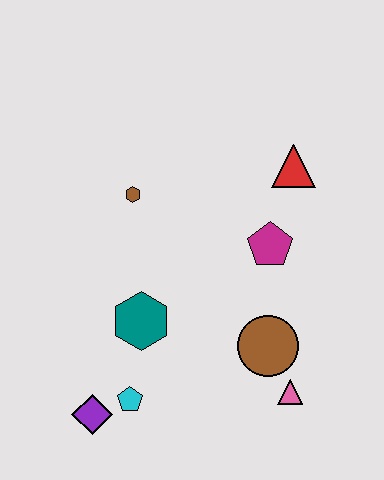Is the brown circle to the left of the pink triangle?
Yes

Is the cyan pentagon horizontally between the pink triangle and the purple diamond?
Yes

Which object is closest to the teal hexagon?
The cyan pentagon is closest to the teal hexagon.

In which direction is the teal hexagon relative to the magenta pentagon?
The teal hexagon is to the left of the magenta pentagon.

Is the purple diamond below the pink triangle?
Yes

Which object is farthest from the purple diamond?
The red triangle is farthest from the purple diamond.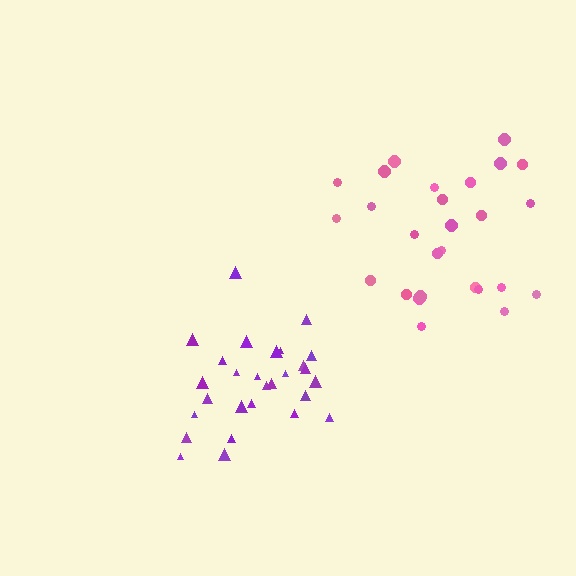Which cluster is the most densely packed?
Purple.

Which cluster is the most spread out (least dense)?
Pink.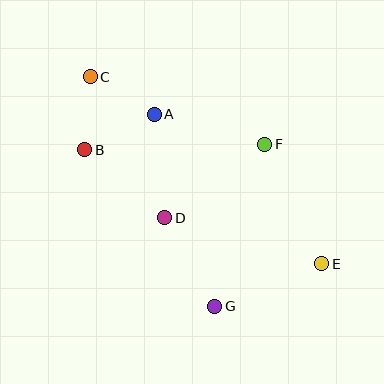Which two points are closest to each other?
Points B and C are closest to each other.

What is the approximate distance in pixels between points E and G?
The distance between E and G is approximately 115 pixels.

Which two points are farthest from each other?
Points C and E are farthest from each other.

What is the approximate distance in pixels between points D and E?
The distance between D and E is approximately 164 pixels.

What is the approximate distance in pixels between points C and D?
The distance between C and D is approximately 159 pixels.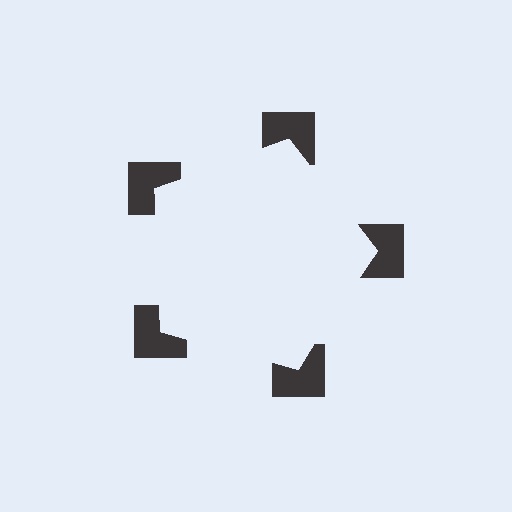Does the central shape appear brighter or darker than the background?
It typically appears slightly brighter than the background, even though no actual brightness change is drawn.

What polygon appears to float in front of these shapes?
An illusory pentagon — its edges are inferred from the aligned wedge cuts in the notched squares, not physically drawn.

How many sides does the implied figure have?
5 sides.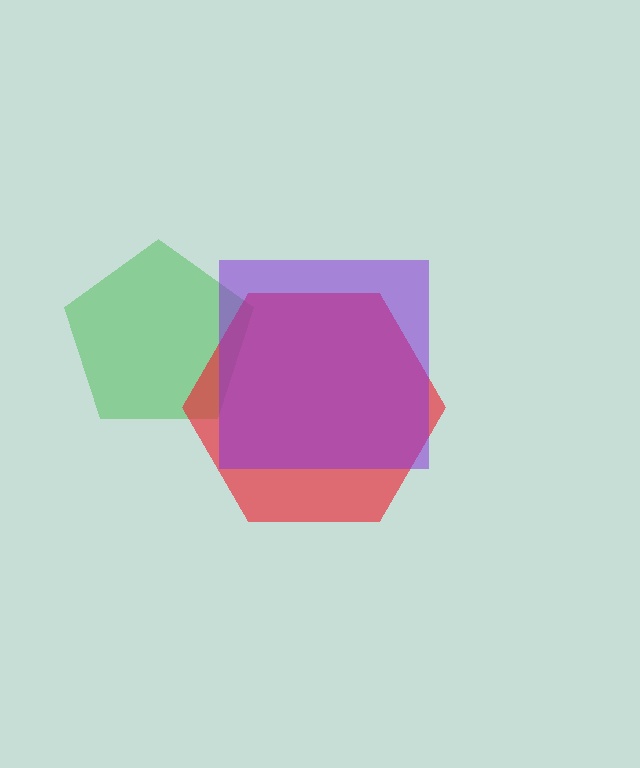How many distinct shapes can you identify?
There are 3 distinct shapes: a green pentagon, a red hexagon, a purple square.